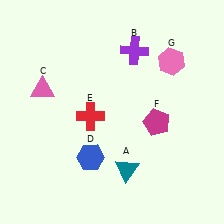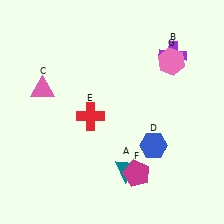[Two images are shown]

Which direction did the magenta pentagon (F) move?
The magenta pentagon (F) moved down.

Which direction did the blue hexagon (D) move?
The blue hexagon (D) moved right.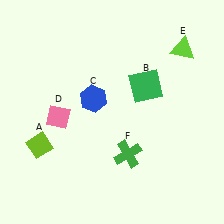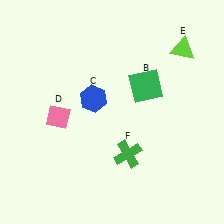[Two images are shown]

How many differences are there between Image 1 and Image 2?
There is 1 difference between the two images.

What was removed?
The lime diamond (A) was removed in Image 2.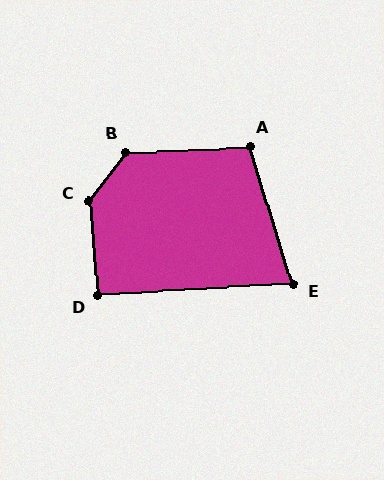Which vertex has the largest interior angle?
C, at approximately 138 degrees.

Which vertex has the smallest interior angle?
E, at approximately 76 degrees.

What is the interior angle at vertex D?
Approximately 91 degrees (approximately right).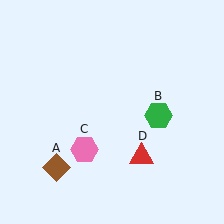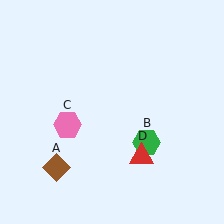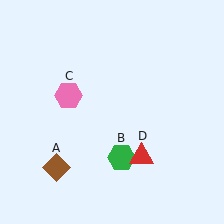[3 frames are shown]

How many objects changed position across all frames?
2 objects changed position: green hexagon (object B), pink hexagon (object C).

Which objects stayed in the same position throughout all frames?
Brown diamond (object A) and red triangle (object D) remained stationary.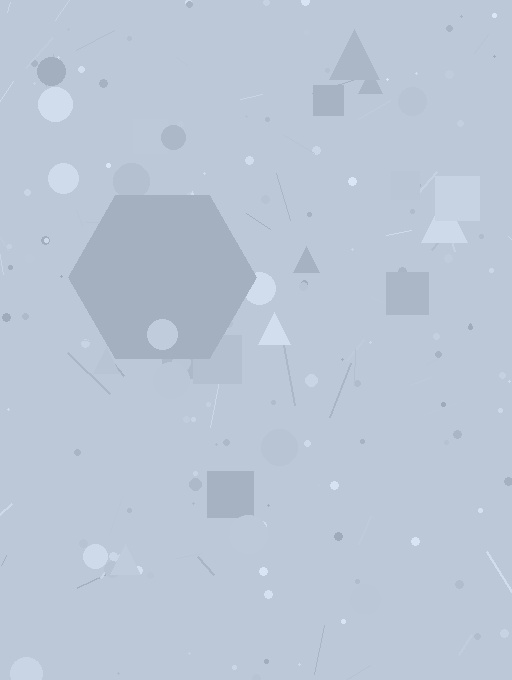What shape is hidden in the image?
A hexagon is hidden in the image.